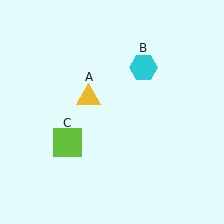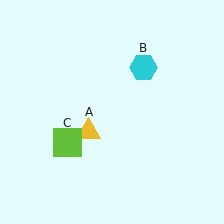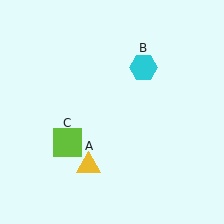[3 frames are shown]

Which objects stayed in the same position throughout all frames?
Cyan hexagon (object B) and lime square (object C) remained stationary.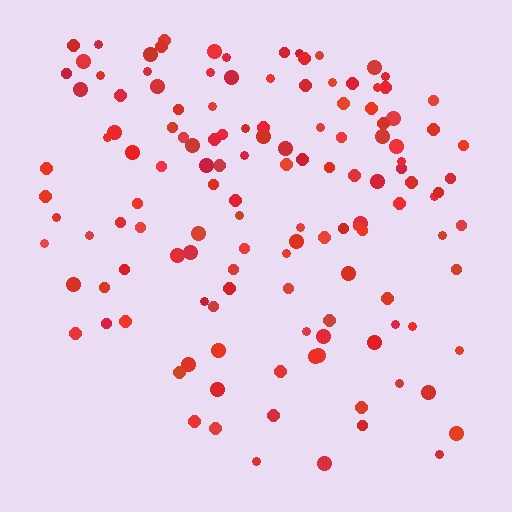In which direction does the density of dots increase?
From bottom to top, with the top side densest.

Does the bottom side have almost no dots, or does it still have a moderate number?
Still a moderate number, just noticeably fewer than the top.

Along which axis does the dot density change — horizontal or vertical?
Vertical.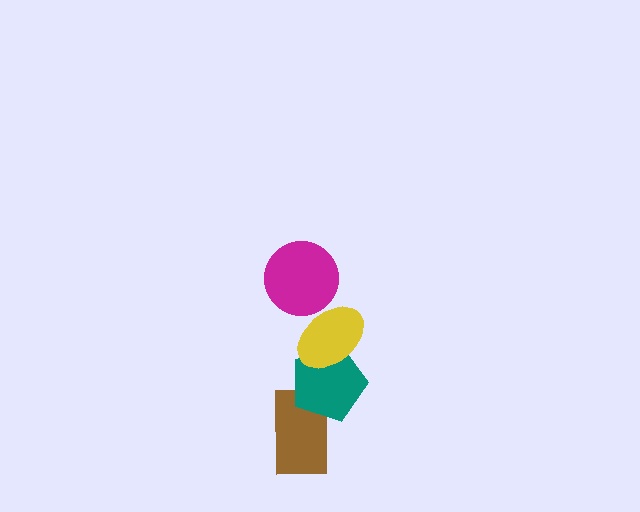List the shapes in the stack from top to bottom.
From top to bottom: the magenta circle, the yellow ellipse, the teal pentagon, the brown rectangle.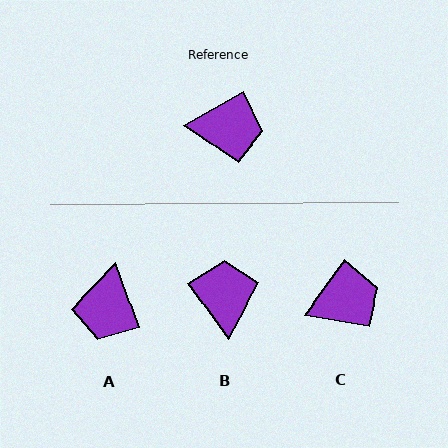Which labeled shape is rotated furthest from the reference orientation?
A, about 100 degrees away.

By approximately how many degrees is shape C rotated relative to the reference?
Approximately 25 degrees counter-clockwise.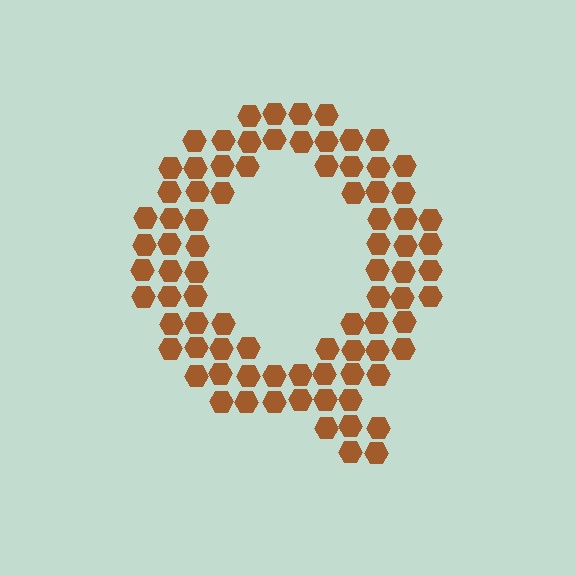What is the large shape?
The large shape is the letter Q.